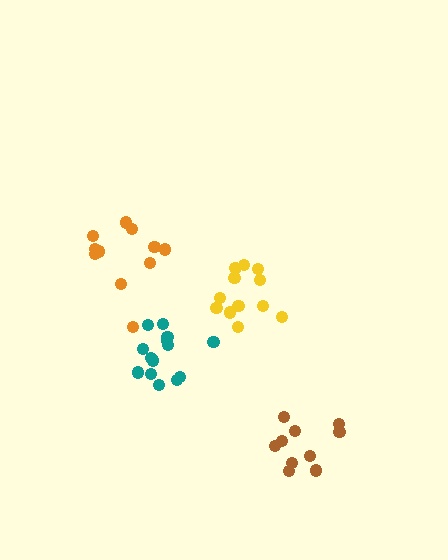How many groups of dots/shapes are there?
There are 4 groups.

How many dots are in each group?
Group 1: 11 dots, Group 2: 12 dots, Group 3: 10 dots, Group 4: 14 dots (47 total).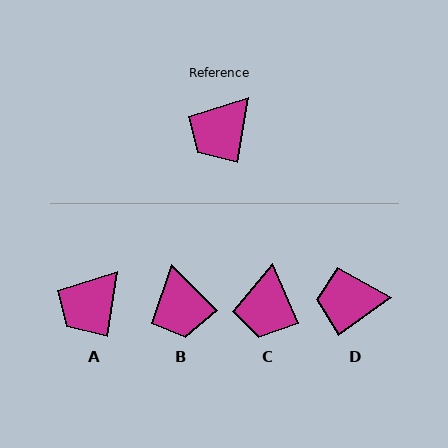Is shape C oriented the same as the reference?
No, it is off by about 32 degrees.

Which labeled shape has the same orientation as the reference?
A.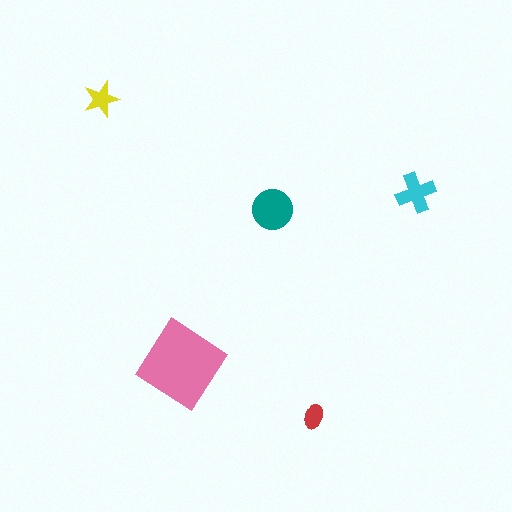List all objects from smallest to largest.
The red ellipse, the yellow star, the cyan cross, the teal circle, the pink diamond.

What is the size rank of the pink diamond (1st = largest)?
1st.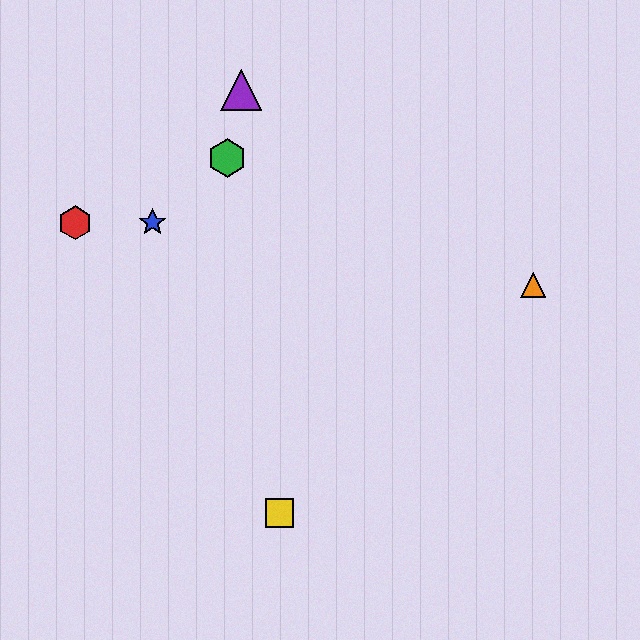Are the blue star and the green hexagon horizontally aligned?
No, the blue star is at y≈223 and the green hexagon is at y≈158.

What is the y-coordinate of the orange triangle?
The orange triangle is at y≈285.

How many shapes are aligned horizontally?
2 shapes (the red hexagon, the blue star) are aligned horizontally.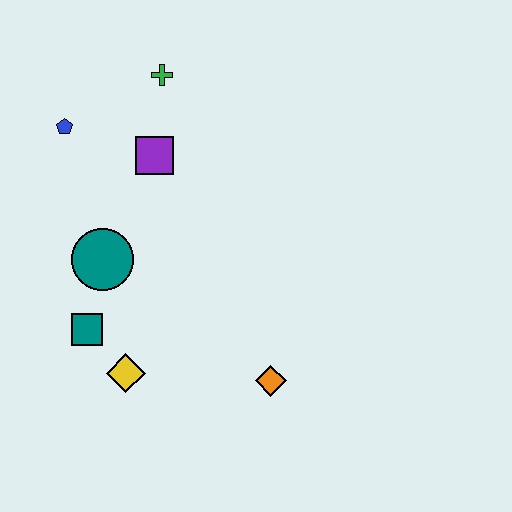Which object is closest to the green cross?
The purple square is closest to the green cross.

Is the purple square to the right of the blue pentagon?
Yes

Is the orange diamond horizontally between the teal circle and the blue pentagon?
No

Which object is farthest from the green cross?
The orange diamond is farthest from the green cross.